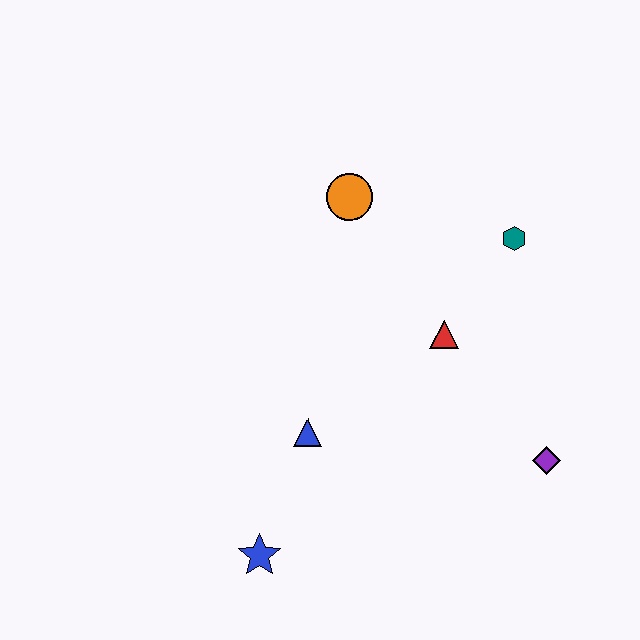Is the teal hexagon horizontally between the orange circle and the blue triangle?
No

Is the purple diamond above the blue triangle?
No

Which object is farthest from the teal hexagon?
The blue star is farthest from the teal hexagon.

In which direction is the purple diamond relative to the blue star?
The purple diamond is to the right of the blue star.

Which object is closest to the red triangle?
The teal hexagon is closest to the red triangle.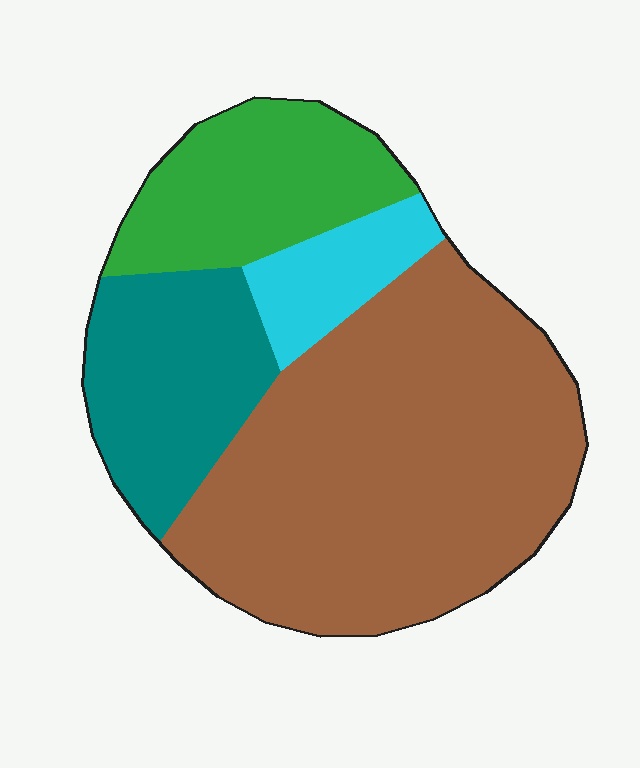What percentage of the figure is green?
Green covers about 20% of the figure.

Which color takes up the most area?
Brown, at roughly 55%.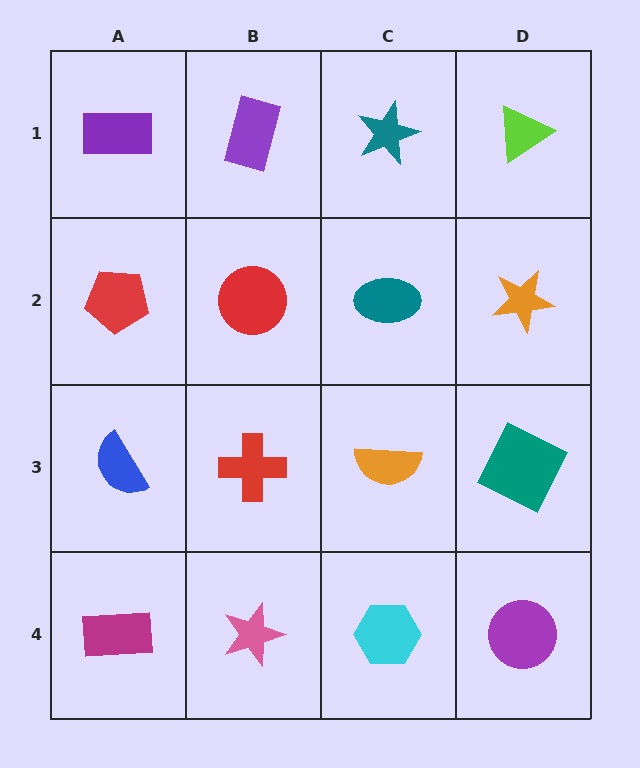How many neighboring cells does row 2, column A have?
3.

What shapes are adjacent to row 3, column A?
A red pentagon (row 2, column A), a magenta rectangle (row 4, column A), a red cross (row 3, column B).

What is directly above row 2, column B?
A purple rectangle.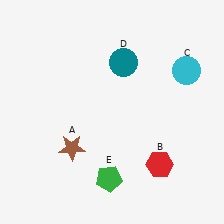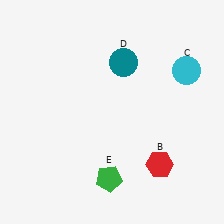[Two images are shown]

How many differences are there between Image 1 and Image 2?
There is 1 difference between the two images.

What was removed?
The brown star (A) was removed in Image 2.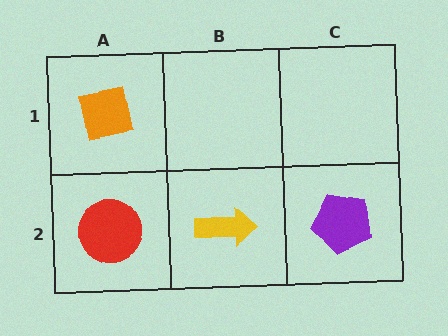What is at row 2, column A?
A red circle.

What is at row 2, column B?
A yellow arrow.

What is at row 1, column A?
An orange square.